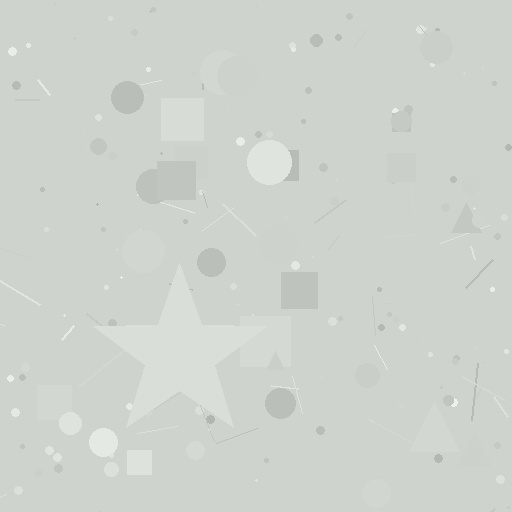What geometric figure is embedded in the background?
A star is embedded in the background.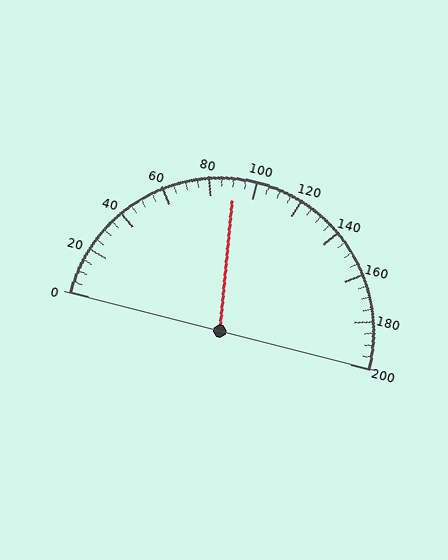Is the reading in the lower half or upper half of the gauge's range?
The reading is in the lower half of the range (0 to 200).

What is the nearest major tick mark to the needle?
The nearest major tick mark is 80.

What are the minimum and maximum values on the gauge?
The gauge ranges from 0 to 200.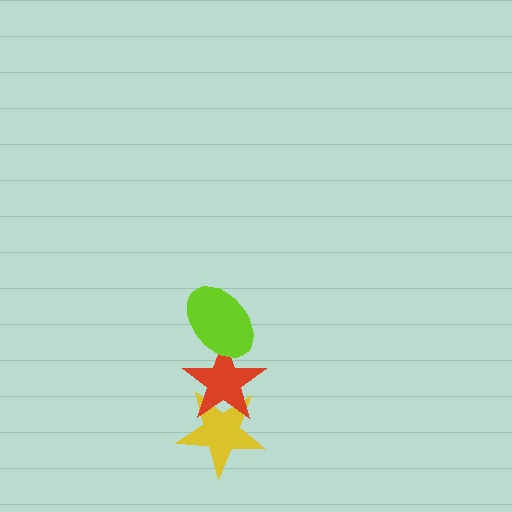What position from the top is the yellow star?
The yellow star is 3rd from the top.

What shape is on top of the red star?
The lime ellipse is on top of the red star.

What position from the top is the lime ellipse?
The lime ellipse is 1st from the top.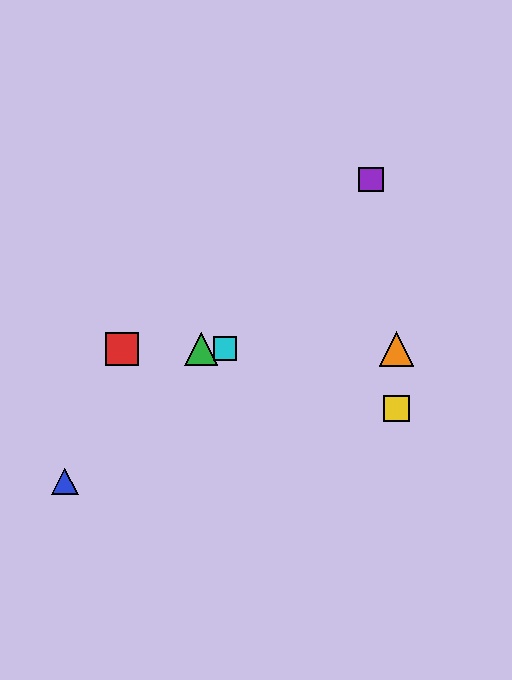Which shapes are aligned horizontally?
The red square, the green triangle, the orange triangle, the cyan square are aligned horizontally.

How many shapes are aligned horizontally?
4 shapes (the red square, the green triangle, the orange triangle, the cyan square) are aligned horizontally.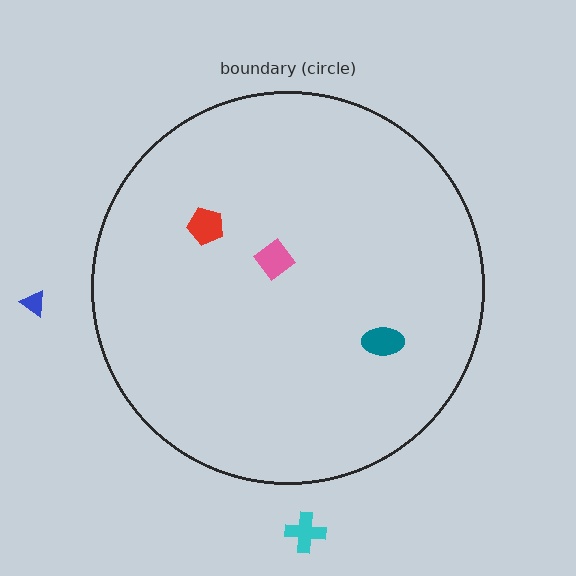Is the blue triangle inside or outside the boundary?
Outside.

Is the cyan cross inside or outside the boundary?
Outside.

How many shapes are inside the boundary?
3 inside, 2 outside.